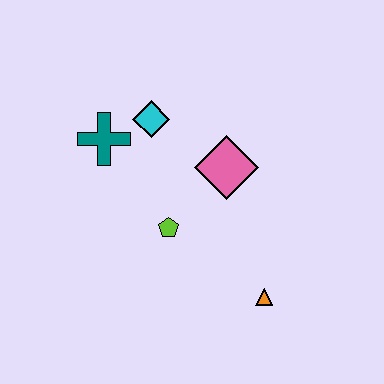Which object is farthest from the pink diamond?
The orange triangle is farthest from the pink diamond.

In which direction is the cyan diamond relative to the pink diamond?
The cyan diamond is to the left of the pink diamond.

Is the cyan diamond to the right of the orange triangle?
No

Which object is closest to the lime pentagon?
The pink diamond is closest to the lime pentagon.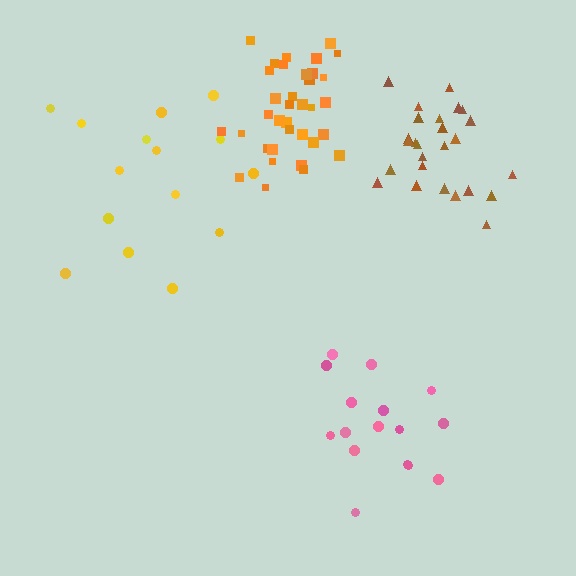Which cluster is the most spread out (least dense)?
Yellow.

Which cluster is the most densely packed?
Brown.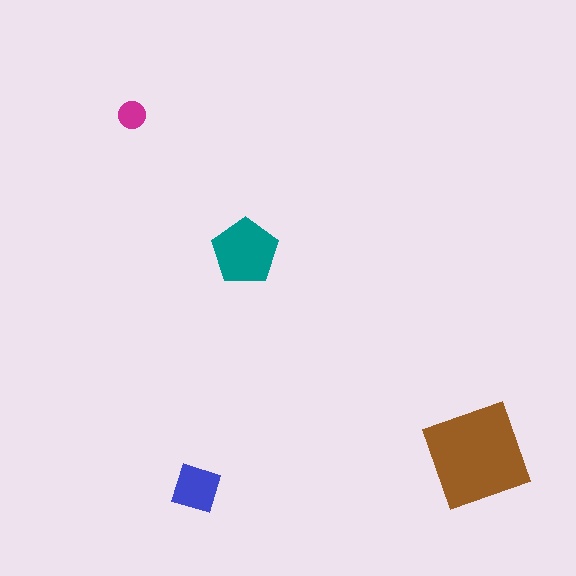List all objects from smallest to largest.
The magenta circle, the blue square, the teal pentagon, the brown diamond.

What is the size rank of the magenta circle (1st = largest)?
4th.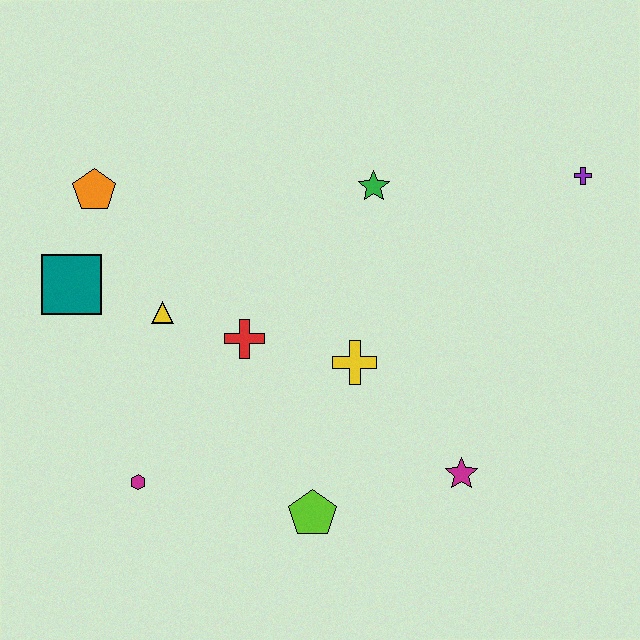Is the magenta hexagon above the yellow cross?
No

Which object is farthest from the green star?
The magenta hexagon is farthest from the green star.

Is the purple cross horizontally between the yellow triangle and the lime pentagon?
No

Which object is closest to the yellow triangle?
The red cross is closest to the yellow triangle.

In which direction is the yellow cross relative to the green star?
The yellow cross is below the green star.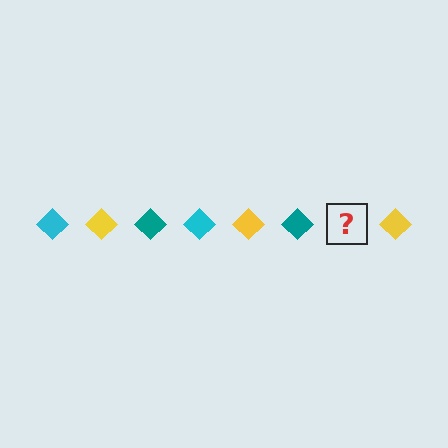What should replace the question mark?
The question mark should be replaced with a cyan diamond.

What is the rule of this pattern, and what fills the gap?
The rule is that the pattern cycles through cyan, yellow, teal diamonds. The gap should be filled with a cyan diamond.